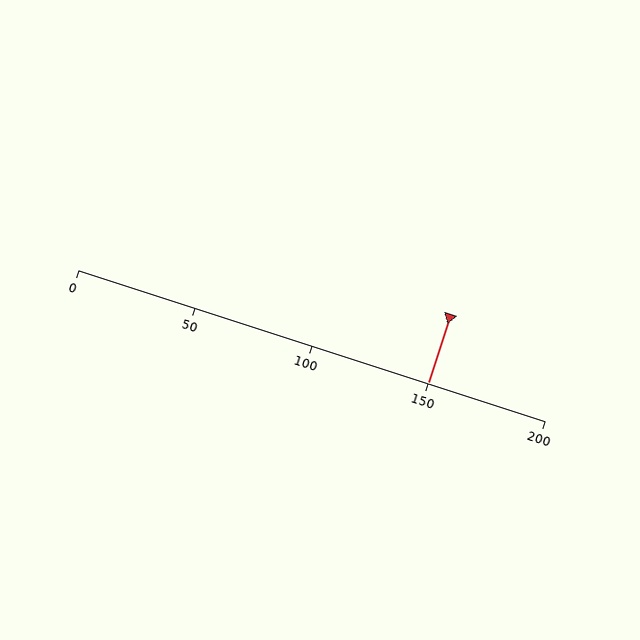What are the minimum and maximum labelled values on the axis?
The axis runs from 0 to 200.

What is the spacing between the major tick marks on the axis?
The major ticks are spaced 50 apart.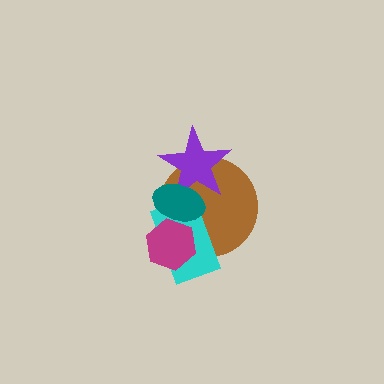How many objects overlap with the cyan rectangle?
3 objects overlap with the cyan rectangle.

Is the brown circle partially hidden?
Yes, it is partially covered by another shape.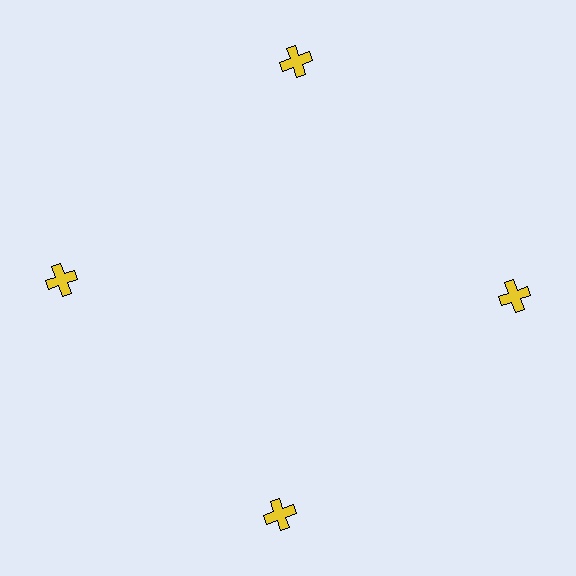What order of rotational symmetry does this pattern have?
This pattern has 4-fold rotational symmetry.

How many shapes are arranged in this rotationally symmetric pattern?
There are 4 shapes, arranged in 4 groups of 1.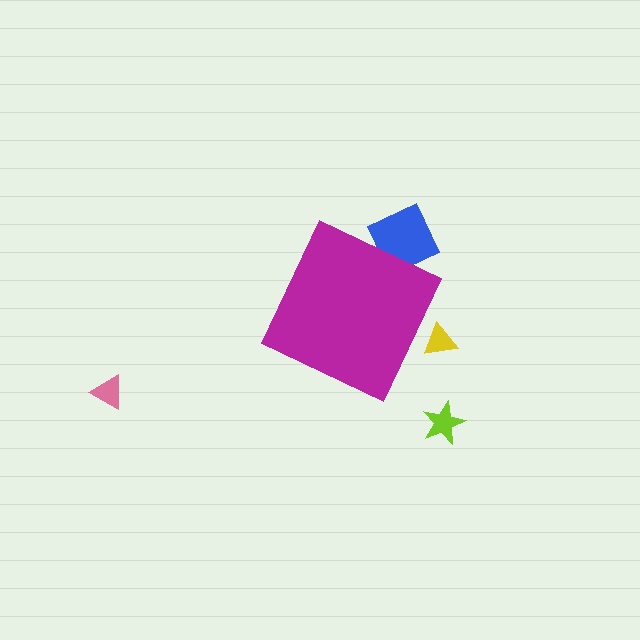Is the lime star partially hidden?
No, the lime star is fully visible.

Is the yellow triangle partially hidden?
Yes, the yellow triangle is partially hidden behind the magenta diamond.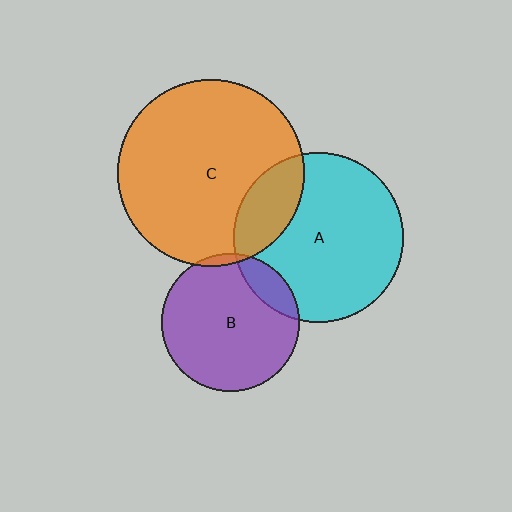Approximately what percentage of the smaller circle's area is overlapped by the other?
Approximately 5%.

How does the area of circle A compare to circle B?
Approximately 1.5 times.